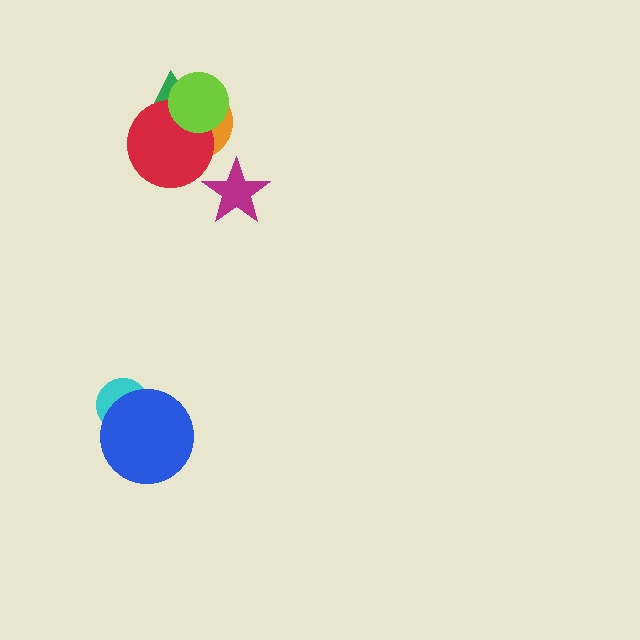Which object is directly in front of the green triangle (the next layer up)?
The red circle is directly in front of the green triangle.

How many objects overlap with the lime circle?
3 objects overlap with the lime circle.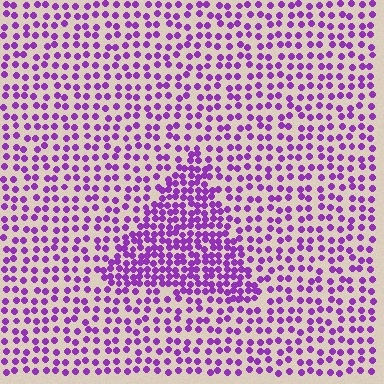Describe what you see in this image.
The image contains small purple elements arranged at two different densities. A triangle-shaped region is visible where the elements are more densely packed than the surrounding area.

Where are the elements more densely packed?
The elements are more densely packed inside the triangle boundary.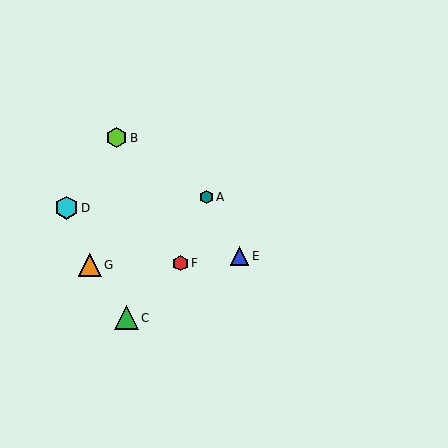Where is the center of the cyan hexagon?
The center of the cyan hexagon is at (67, 208).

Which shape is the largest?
The green triangle (labeled C) is the largest.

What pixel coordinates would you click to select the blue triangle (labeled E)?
Click at (239, 256) to select the blue triangle E.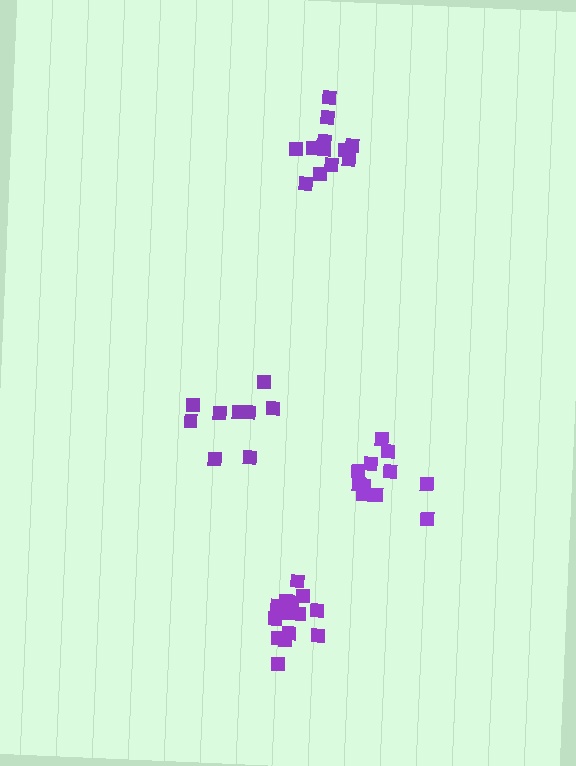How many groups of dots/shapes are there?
There are 4 groups.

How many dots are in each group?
Group 1: 13 dots, Group 2: 10 dots, Group 3: 15 dots, Group 4: 11 dots (49 total).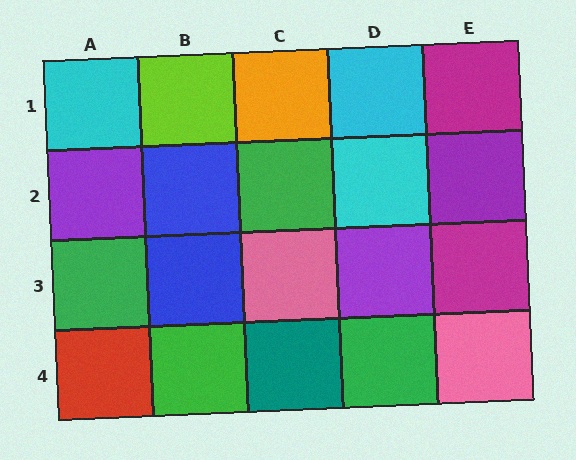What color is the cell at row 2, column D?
Cyan.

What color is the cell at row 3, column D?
Purple.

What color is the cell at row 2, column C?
Green.